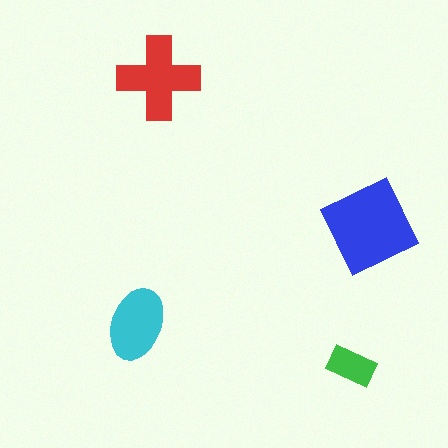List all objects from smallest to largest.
The green rectangle, the cyan ellipse, the red cross, the blue diamond.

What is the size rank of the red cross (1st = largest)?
2nd.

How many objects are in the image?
There are 4 objects in the image.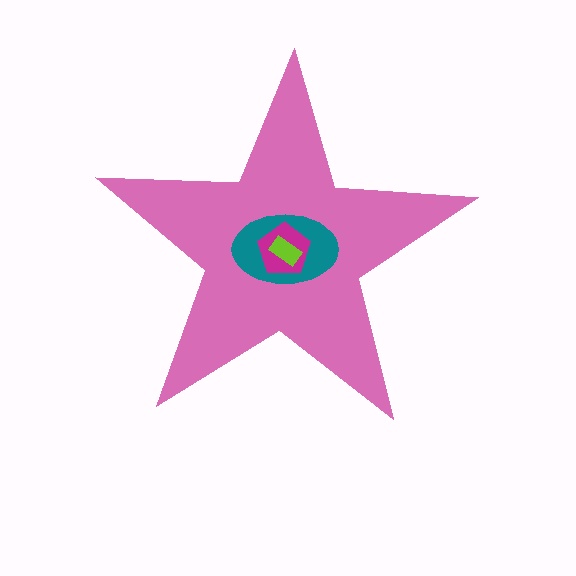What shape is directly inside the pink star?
The teal ellipse.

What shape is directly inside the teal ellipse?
The magenta pentagon.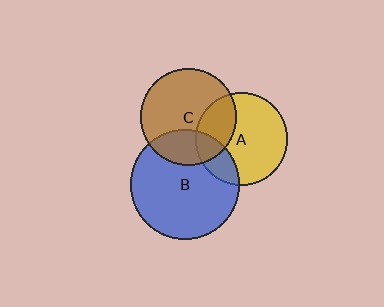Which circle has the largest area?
Circle B (blue).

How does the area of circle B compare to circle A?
Approximately 1.4 times.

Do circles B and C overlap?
Yes.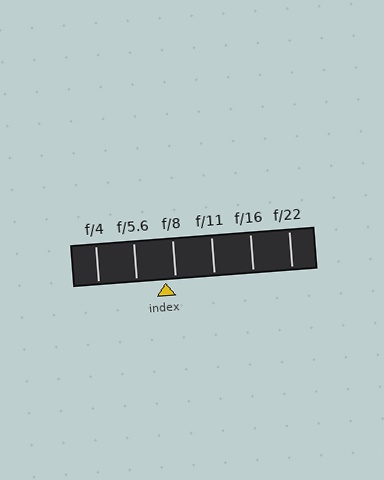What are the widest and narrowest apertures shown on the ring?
The widest aperture shown is f/4 and the narrowest is f/22.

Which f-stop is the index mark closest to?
The index mark is closest to f/8.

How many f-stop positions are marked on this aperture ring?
There are 6 f-stop positions marked.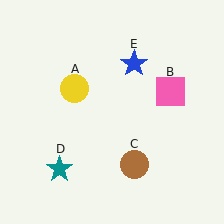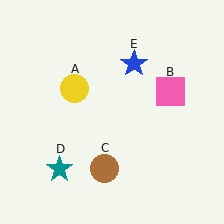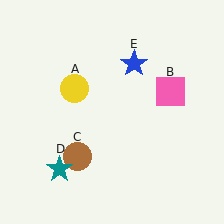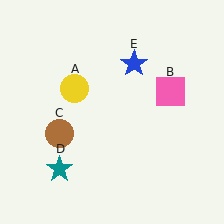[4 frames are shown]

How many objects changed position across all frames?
1 object changed position: brown circle (object C).